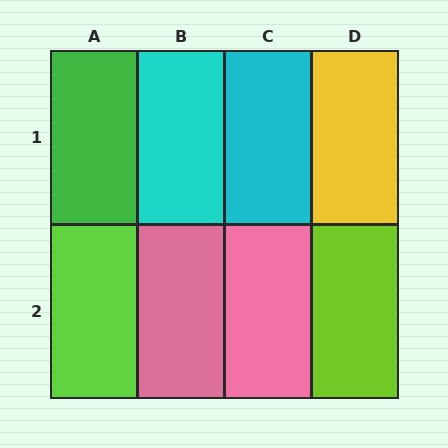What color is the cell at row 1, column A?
Green.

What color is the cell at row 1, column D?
Yellow.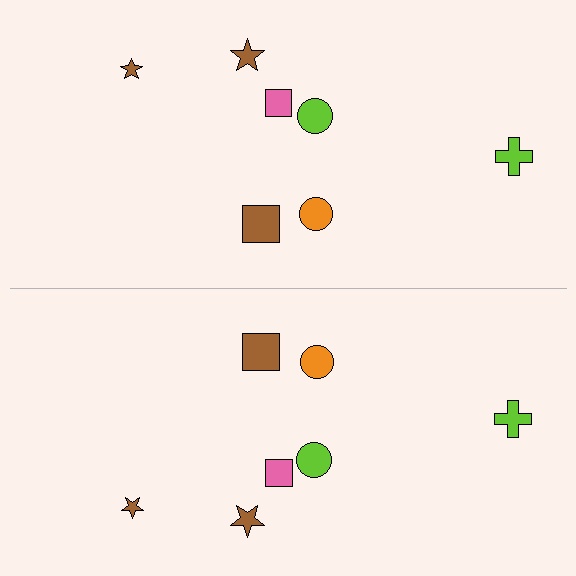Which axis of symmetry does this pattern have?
The pattern has a horizontal axis of symmetry running through the center of the image.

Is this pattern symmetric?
Yes, this pattern has bilateral (reflection) symmetry.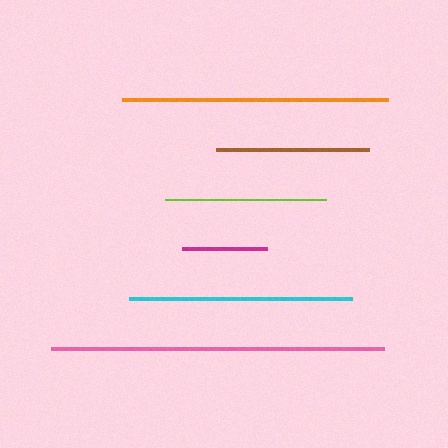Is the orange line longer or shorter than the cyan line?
The orange line is longer than the cyan line.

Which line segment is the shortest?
The magenta line is the shortest at approximately 84 pixels.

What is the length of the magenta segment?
The magenta segment is approximately 84 pixels long.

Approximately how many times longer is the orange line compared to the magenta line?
The orange line is approximately 3.2 times the length of the magenta line.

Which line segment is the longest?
The pink line is the longest at approximately 333 pixels.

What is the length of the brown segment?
The brown segment is approximately 153 pixels long.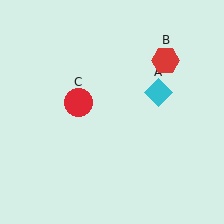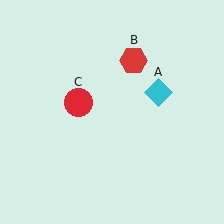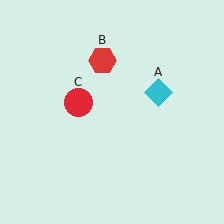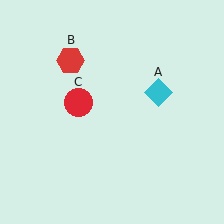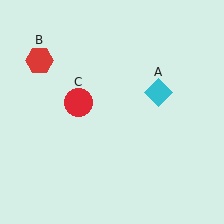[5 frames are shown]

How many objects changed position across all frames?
1 object changed position: red hexagon (object B).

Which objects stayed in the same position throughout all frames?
Cyan diamond (object A) and red circle (object C) remained stationary.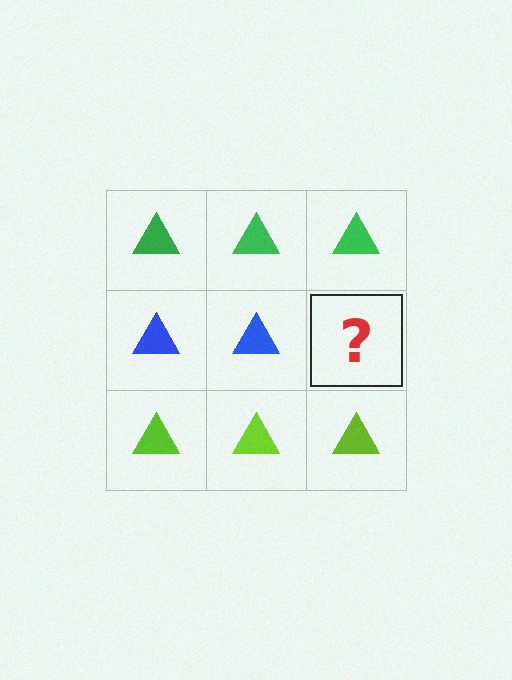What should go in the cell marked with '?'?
The missing cell should contain a blue triangle.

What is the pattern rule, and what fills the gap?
The rule is that each row has a consistent color. The gap should be filled with a blue triangle.